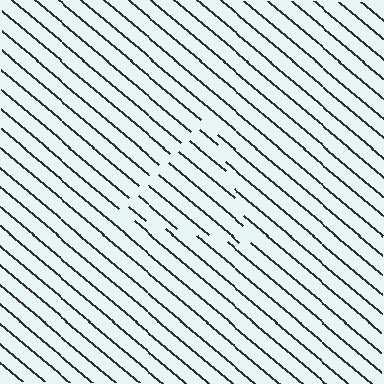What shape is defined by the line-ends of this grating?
An illusory triangle. The interior of the shape contains the same grating, shifted by half a period — the contour is defined by the phase discontinuity where line-ends from the inner and outer gratings abut.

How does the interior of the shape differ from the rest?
The interior of the shape contains the same grating, shifted by half a period — the contour is defined by the phase discontinuity where line-ends from the inner and outer gratings abut.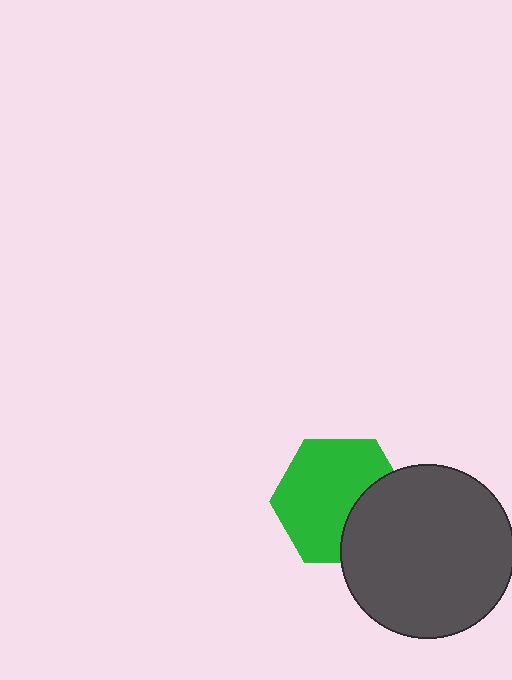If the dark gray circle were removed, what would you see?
You would see the complete green hexagon.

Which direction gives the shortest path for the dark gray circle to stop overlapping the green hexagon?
Moving right gives the shortest separation.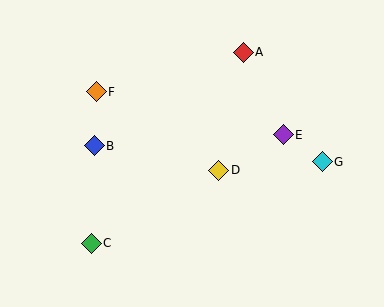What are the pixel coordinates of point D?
Point D is at (219, 170).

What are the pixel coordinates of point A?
Point A is at (243, 52).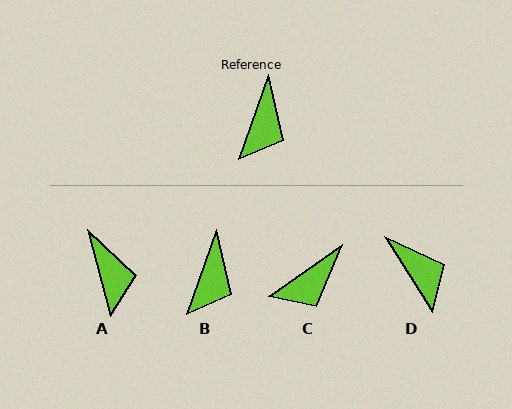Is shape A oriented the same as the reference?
No, it is off by about 35 degrees.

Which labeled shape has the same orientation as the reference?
B.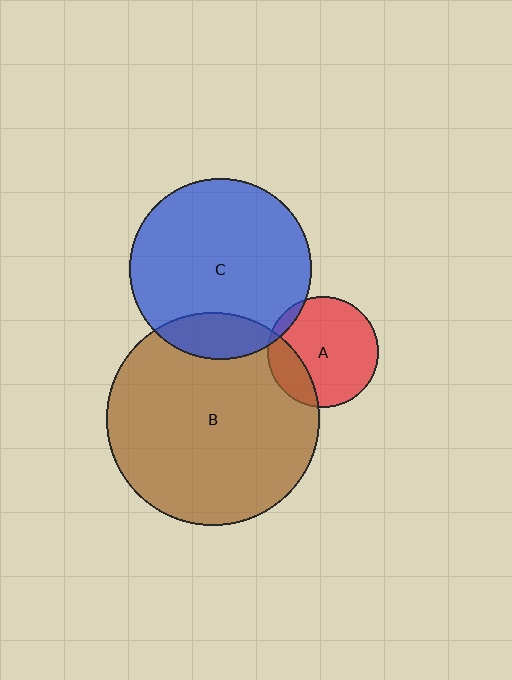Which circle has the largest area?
Circle B (brown).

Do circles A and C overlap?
Yes.